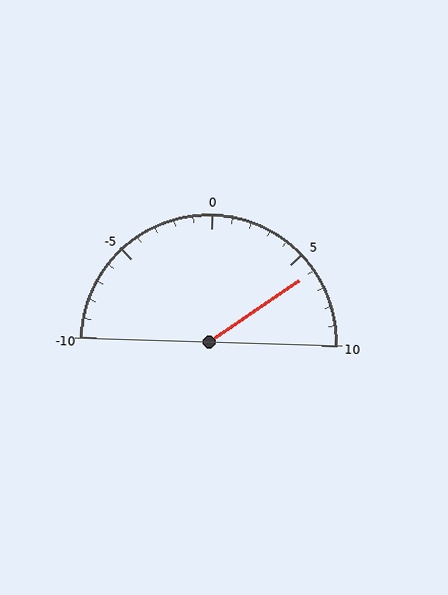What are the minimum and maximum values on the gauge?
The gauge ranges from -10 to 10.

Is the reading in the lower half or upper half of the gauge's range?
The reading is in the upper half of the range (-10 to 10).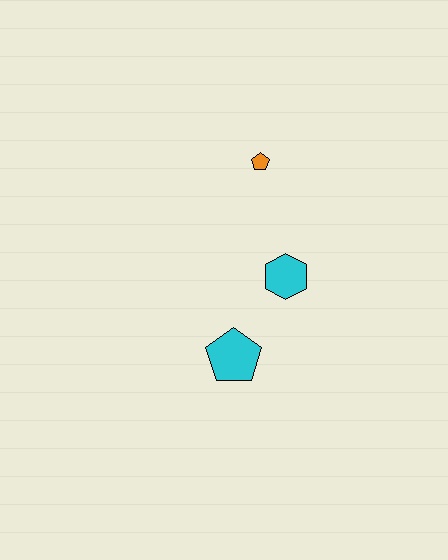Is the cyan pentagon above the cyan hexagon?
No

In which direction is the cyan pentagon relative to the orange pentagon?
The cyan pentagon is below the orange pentagon.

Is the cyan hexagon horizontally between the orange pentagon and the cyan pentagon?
No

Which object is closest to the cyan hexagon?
The cyan pentagon is closest to the cyan hexagon.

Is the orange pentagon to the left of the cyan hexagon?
Yes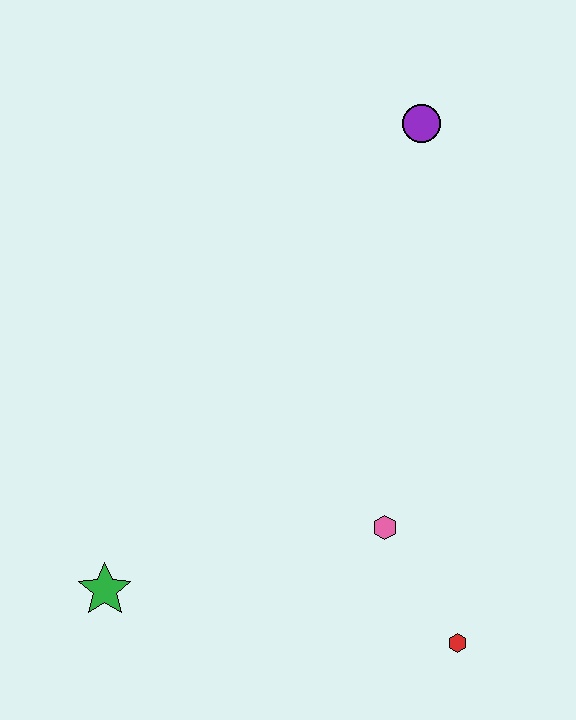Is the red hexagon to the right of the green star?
Yes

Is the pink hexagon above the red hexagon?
Yes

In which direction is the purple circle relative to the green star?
The purple circle is above the green star.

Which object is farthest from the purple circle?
The green star is farthest from the purple circle.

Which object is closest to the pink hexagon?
The red hexagon is closest to the pink hexagon.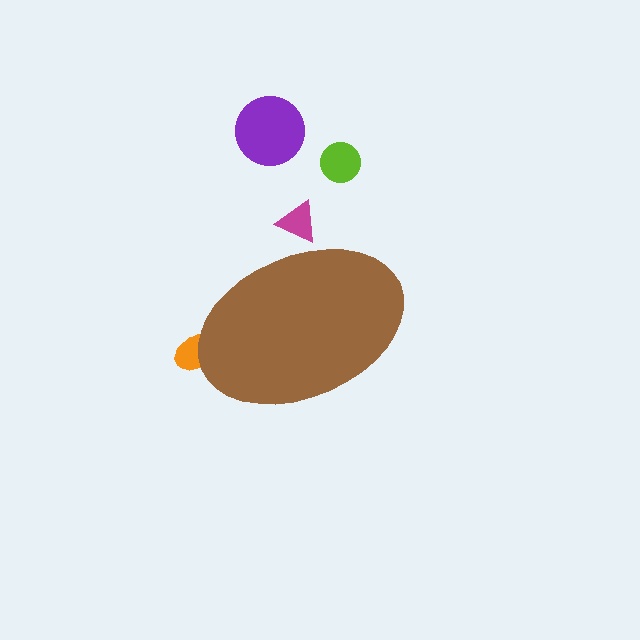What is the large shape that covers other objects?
A brown ellipse.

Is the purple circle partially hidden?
No, the purple circle is fully visible.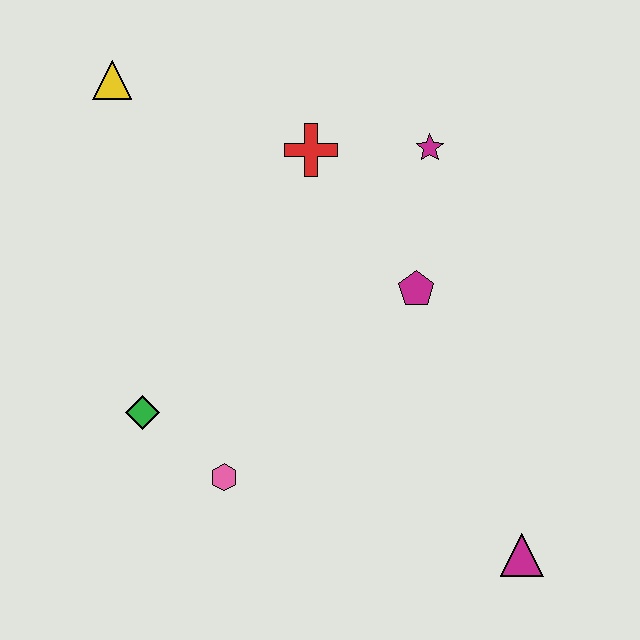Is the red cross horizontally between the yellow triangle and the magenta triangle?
Yes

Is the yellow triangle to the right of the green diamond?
No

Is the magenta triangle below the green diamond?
Yes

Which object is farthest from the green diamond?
The magenta triangle is farthest from the green diamond.